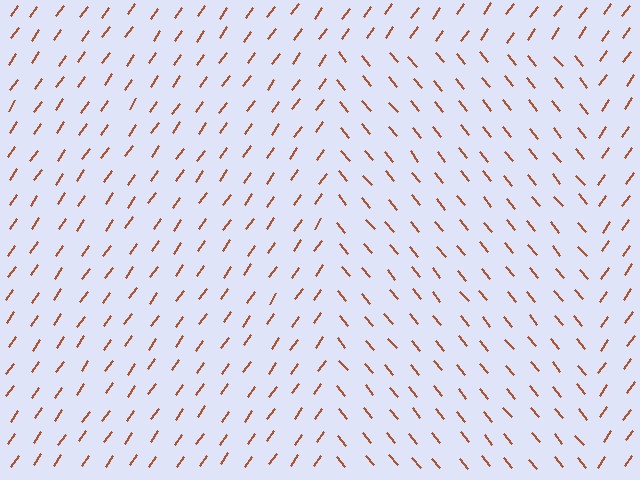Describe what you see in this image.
The image is filled with small brown line segments. A rectangle region in the image has lines oriented differently from the surrounding lines, creating a visible texture boundary.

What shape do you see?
I see a rectangle.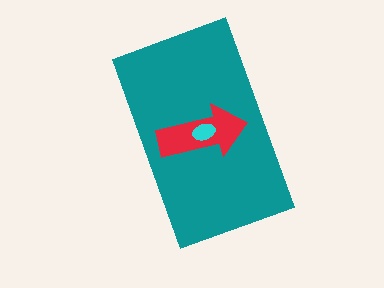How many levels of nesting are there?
3.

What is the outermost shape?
The teal rectangle.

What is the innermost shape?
The cyan ellipse.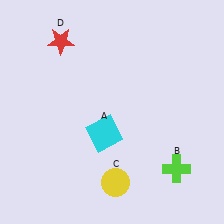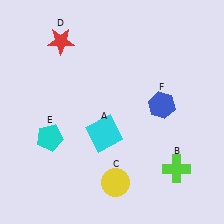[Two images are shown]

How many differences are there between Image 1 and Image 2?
There are 2 differences between the two images.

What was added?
A cyan pentagon (E), a blue hexagon (F) were added in Image 2.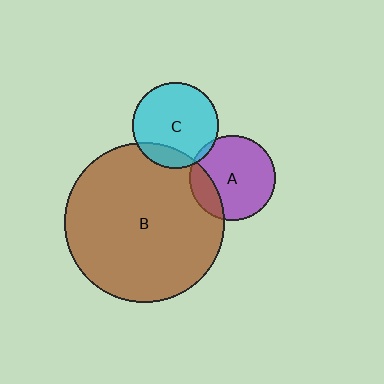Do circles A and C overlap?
Yes.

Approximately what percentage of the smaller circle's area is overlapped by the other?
Approximately 5%.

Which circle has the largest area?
Circle B (brown).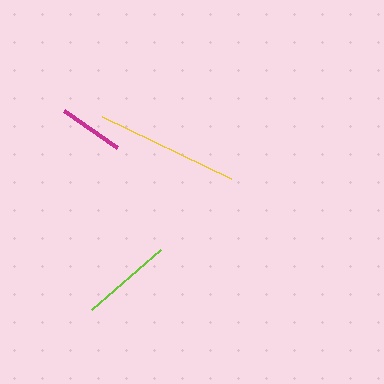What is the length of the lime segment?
The lime segment is approximately 91 pixels long.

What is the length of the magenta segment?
The magenta segment is approximately 65 pixels long.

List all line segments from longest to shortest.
From longest to shortest: yellow, lime, magenta.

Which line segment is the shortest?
The magenta line is the shortest at approximately 65 pixels.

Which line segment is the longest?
The yellow line is the longest at approximately 144 pixels.